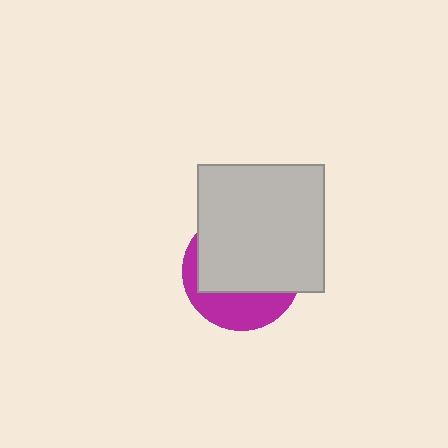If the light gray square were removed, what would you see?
You would see the complete magenta circle.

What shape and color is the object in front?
The object in front is a light gray square.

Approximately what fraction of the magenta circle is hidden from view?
Roughly 67% of the magenta circle is hidden behind the light gray square.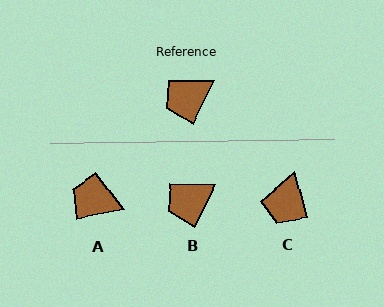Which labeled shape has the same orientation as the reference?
B.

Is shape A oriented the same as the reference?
No, it is off by about 52 degrees.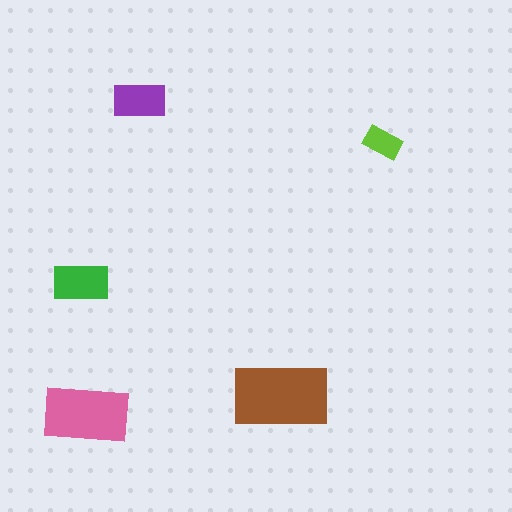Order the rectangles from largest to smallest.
the brown one, the pink one, the green one, the purple one, the lime one.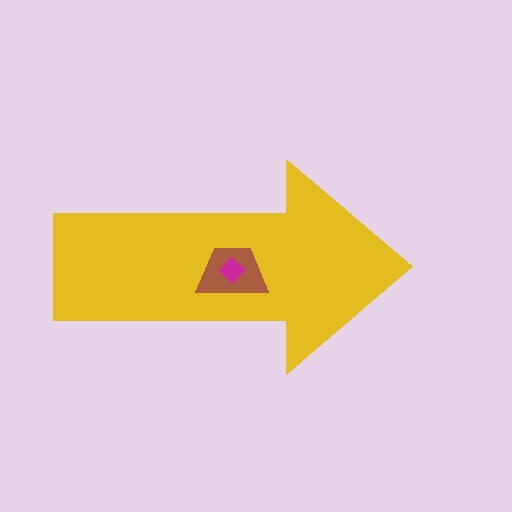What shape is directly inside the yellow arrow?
The brown trapezoid.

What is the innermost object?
The magenta diamond.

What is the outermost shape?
The yellow arrow.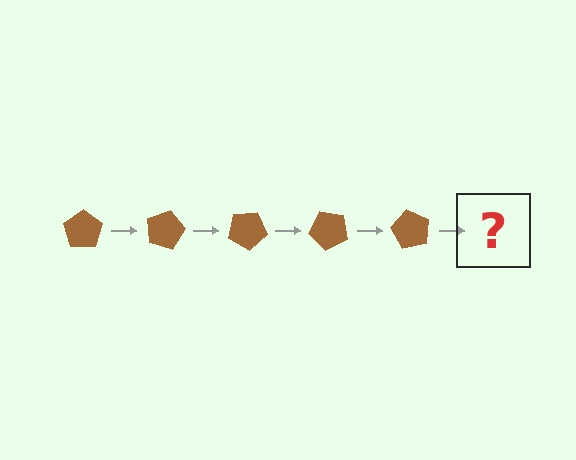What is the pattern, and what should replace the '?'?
The pattern is that the pentagon rotates 15 degrees each step. The '?' should be a brown pentagon rotated 75 degrees.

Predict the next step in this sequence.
The next step is a brown pentagon rotated 75 degrees.